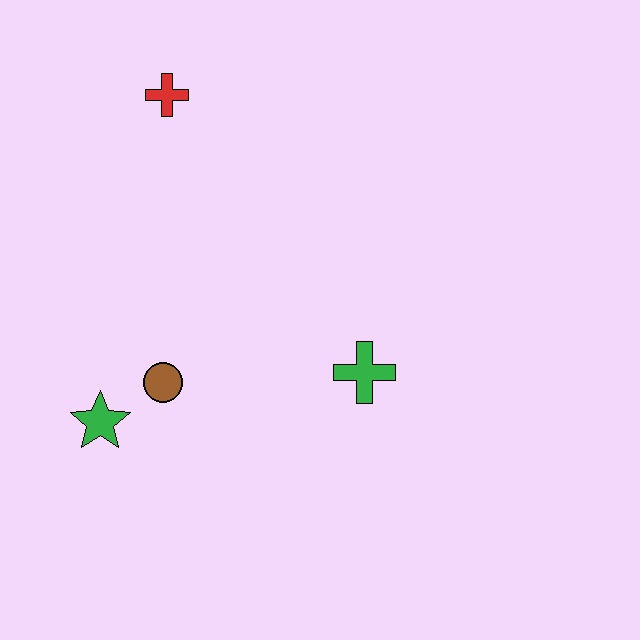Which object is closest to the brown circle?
The green star is closest to the brown circle.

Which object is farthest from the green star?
The red cross is farthest from the green star.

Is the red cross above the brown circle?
Yes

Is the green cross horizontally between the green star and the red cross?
No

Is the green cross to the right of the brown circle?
Yes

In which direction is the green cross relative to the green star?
The green cross is to the right of the green star.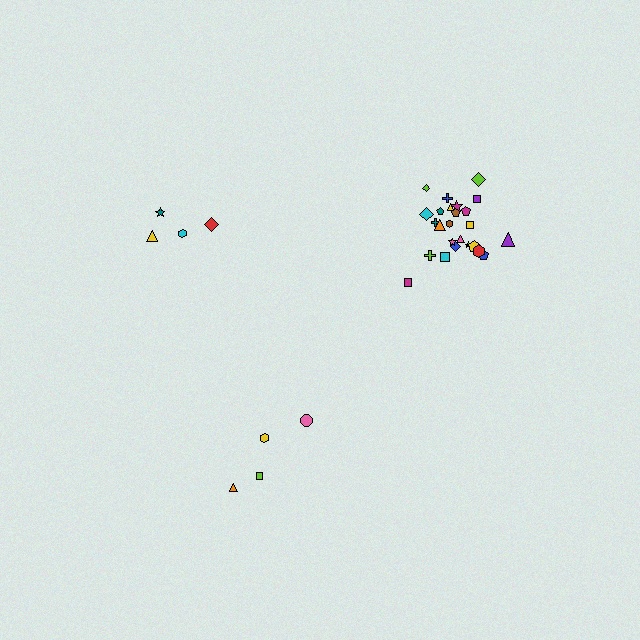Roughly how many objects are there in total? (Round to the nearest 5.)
Roughly 35 objects in total.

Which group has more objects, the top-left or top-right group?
The top-right group.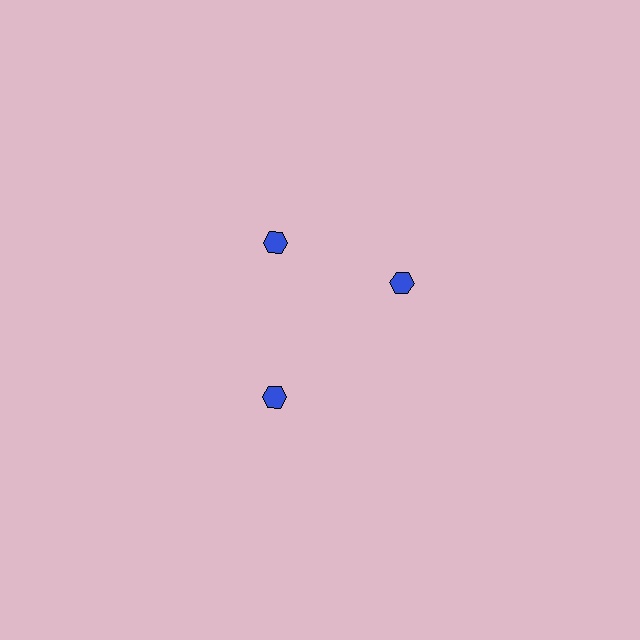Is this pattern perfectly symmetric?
No. The 3 blue hexagons are arranged in a ring, but one element near the 3 o'clock position is rotated out of alignment along the ring, breaking the 3-fold rotational symmetry.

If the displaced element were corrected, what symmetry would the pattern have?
It would have 3-fold rotational symmetry — the pattern would map onto itself every 120 degrees.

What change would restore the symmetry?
The symmetry would be restored by rotating it back into even spacing with its neighbors so that all 3 hexagons sit at equal angles and equal distance from the center.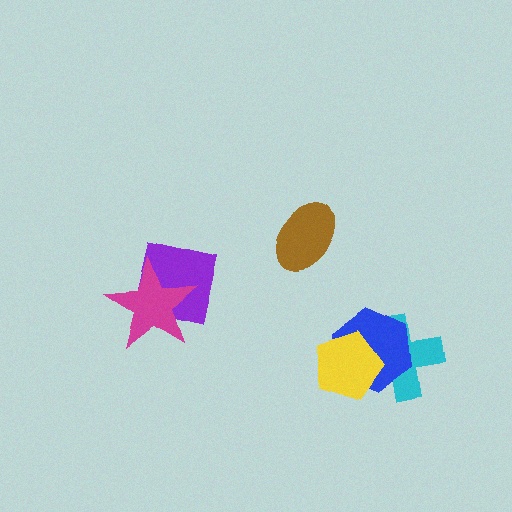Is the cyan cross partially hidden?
Yes, it is partially covered by another shape.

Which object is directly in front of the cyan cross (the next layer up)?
The blue hexagon is directly in front of the cyan cross.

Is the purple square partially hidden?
Yes, it is partially covered by another shape.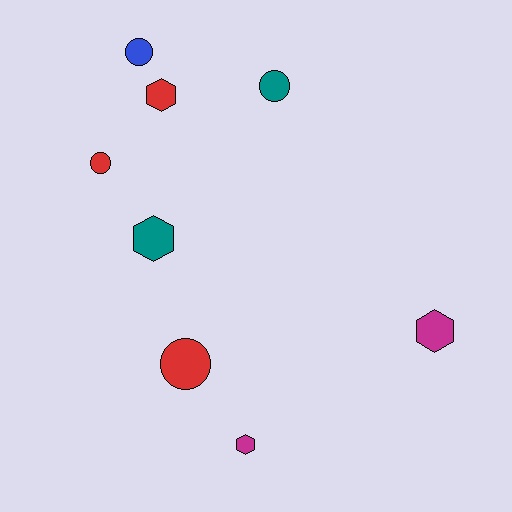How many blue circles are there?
There is 1 blue circle.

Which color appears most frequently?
Red, with 3 objects.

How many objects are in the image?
There are 8 objects.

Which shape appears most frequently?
Hexagon, with 4 objects.